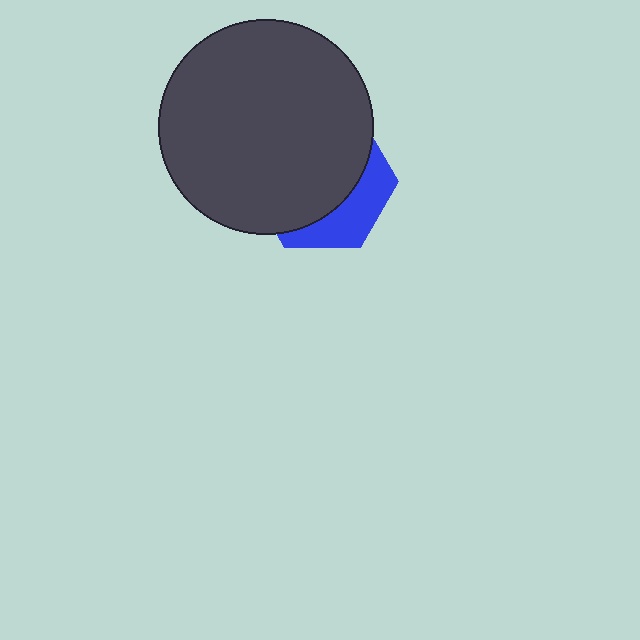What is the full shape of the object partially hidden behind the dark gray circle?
The partially hidden object is a blue hexagon.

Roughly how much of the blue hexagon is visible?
A small part of it is visible (roughly 30%).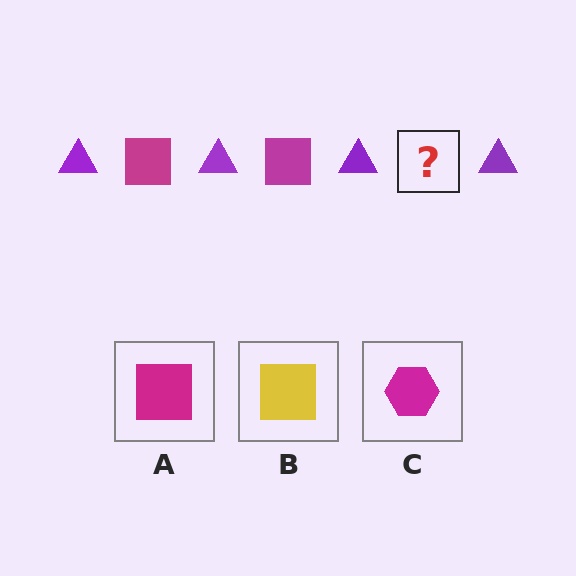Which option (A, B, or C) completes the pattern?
A.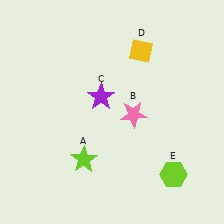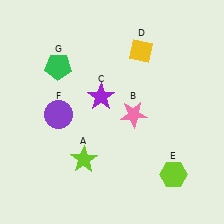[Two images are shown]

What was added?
A purple circle (F), a green pentagon (G) were added in Image 2.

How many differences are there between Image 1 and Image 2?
There are 2 differences between the two images.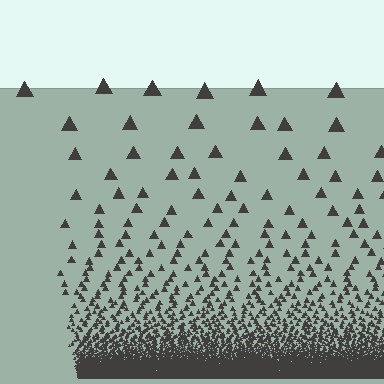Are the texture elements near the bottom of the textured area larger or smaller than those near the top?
Smaller. The gradient is inverted — elements near the bottom are smaller and denser.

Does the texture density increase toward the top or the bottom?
Density increases toward the bottom.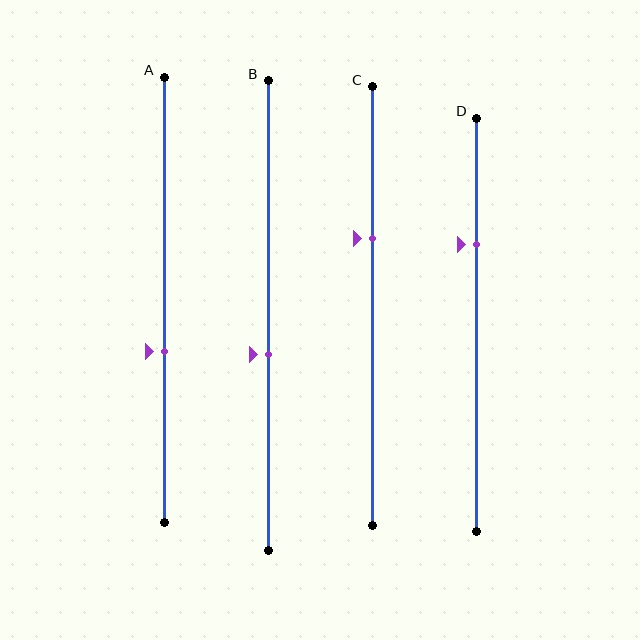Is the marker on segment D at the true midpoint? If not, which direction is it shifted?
No, the marker on segment D is shifted upward by about 20% of the segment length.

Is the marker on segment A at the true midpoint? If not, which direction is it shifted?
No, the marker on segment A is shifted downward by about 11% of the segment length.